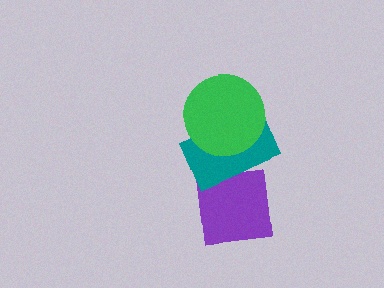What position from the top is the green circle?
The green circle is 1st from the top.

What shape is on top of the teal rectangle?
The green circle is on top of the teal rectangle.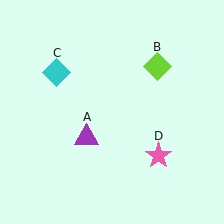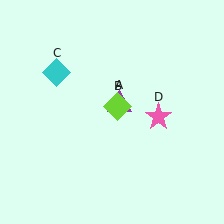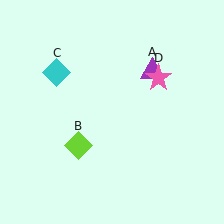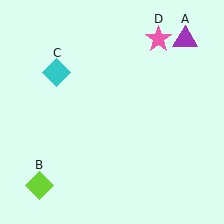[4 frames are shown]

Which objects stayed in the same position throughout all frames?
Cyan diamond (object C) remained stationary.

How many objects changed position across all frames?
3 objects changed position: purple triangle (object A), lime diamond (object B), pink star (object D).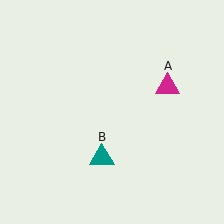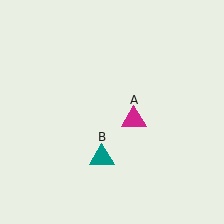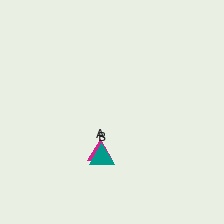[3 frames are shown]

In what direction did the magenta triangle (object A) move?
The magenta triangle (object A) moved down and to the left.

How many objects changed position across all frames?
1 object changed position: magenta triangle (object A).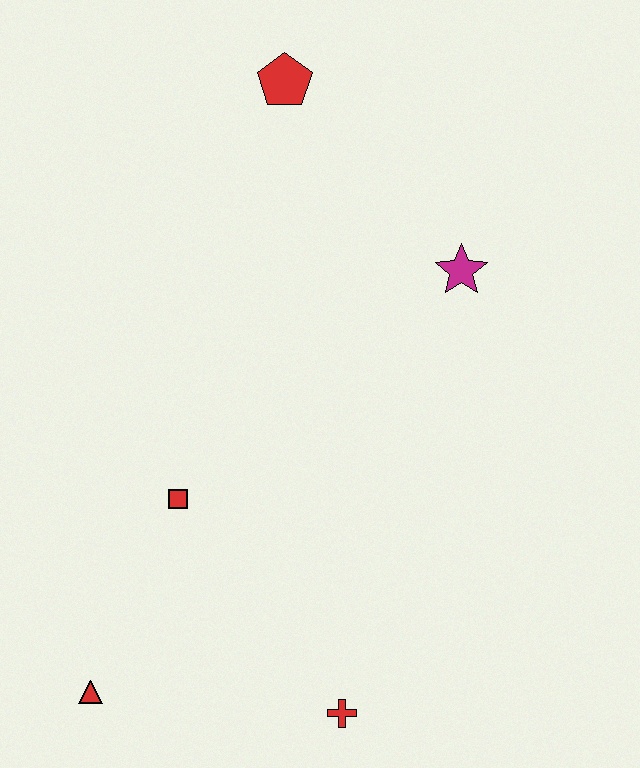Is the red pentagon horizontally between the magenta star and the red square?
Yes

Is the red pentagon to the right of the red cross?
No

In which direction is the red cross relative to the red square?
The red cross is below the red square.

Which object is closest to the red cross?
The red triangle is closest to the red cross.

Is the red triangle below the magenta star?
Yes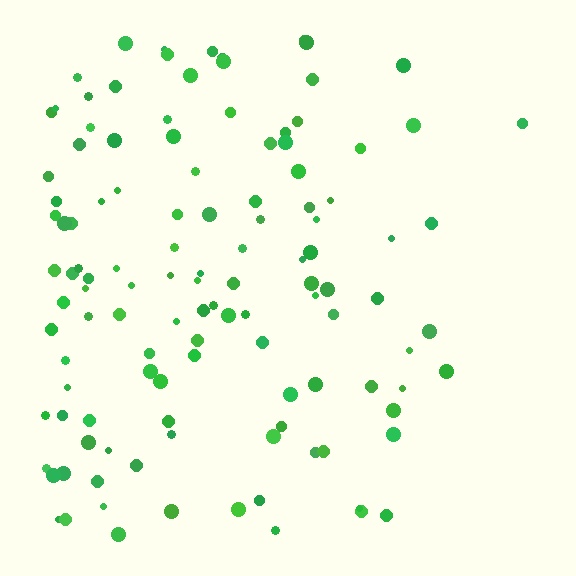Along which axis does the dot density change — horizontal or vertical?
Horizontal.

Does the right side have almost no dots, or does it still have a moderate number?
Still a moderate number, just noticeably fewer than the left.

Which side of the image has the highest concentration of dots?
The left.